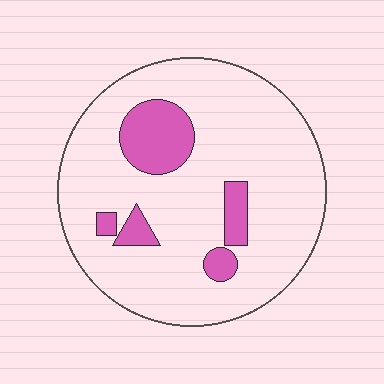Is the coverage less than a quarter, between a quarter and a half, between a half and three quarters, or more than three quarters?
Less than a quarter.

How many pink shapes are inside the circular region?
5.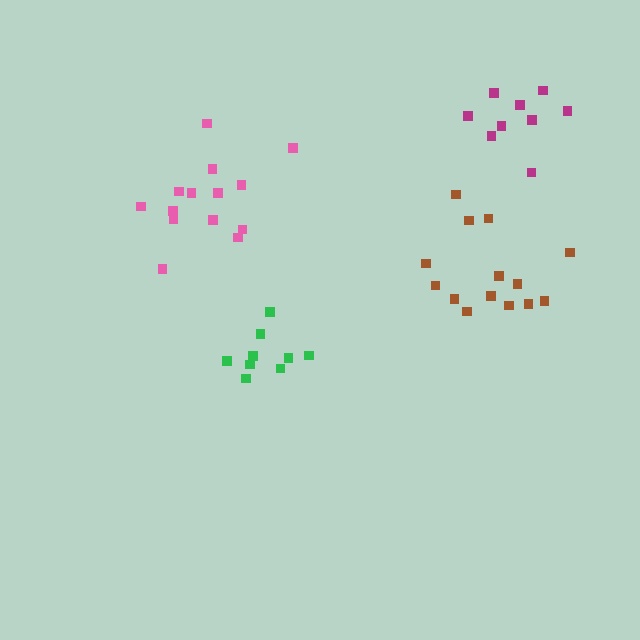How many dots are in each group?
Group 1: 9 dots, Group 2: 14 dots, Group 3: 14 dots, Group 4: 9 dots (46 total).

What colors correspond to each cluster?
The clusters are colored: green, brown, pink, magenta.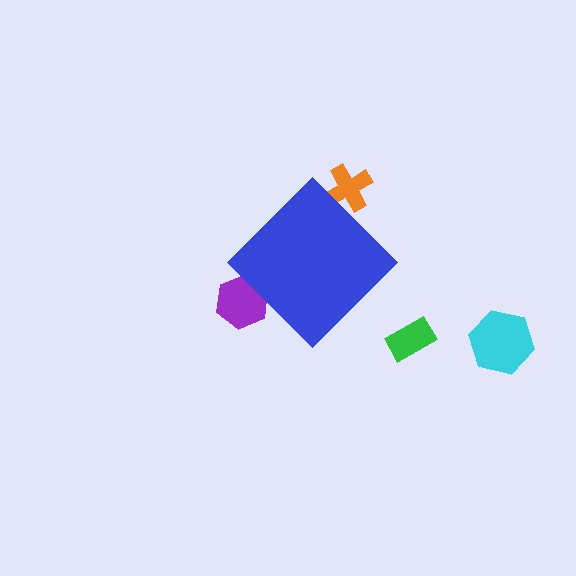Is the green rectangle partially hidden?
No, the green rectangle is fully visible.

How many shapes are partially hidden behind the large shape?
2 shapes are partially hidden.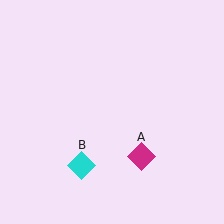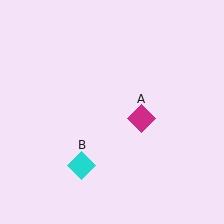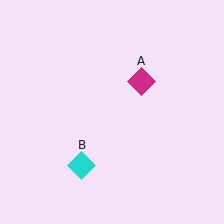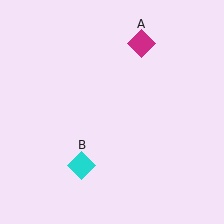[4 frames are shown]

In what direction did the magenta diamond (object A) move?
The magenta diamond (object A) moved up.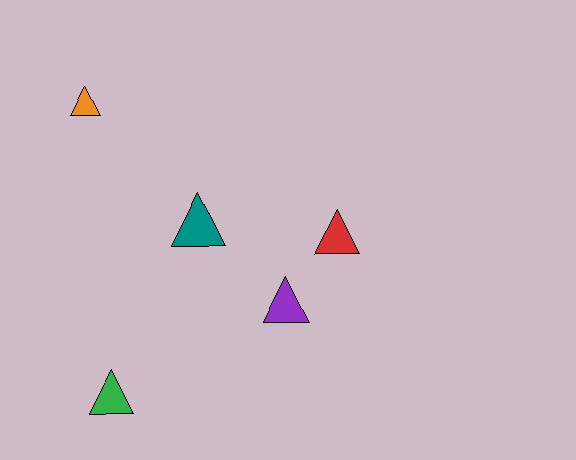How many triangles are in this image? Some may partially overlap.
There are 5 triangles.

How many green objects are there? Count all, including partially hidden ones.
There is 1 green object.